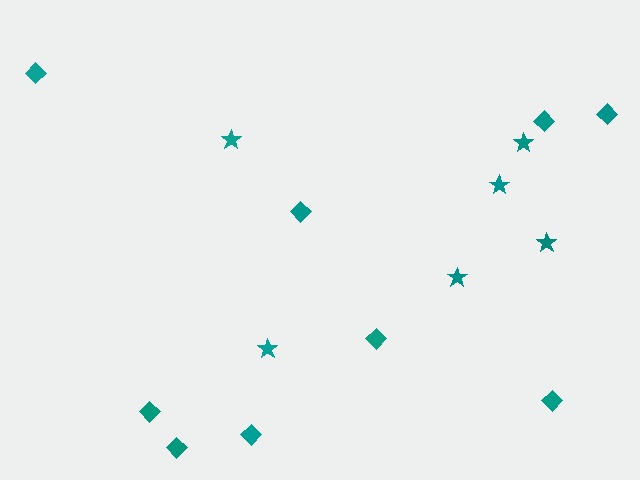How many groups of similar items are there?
There are 2 groups: one group of diamonds (9) and one group of stars (6).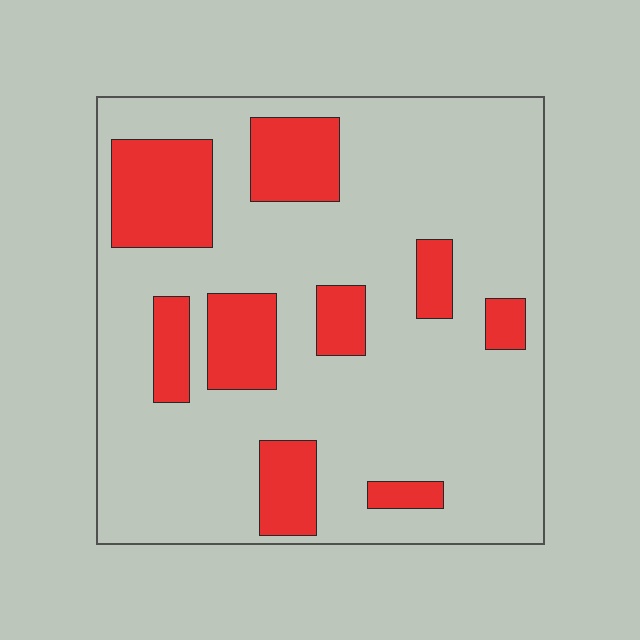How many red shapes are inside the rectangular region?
9.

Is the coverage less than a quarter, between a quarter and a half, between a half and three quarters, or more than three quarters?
Less than a quarter.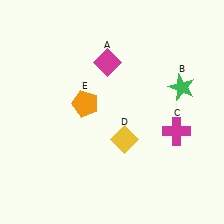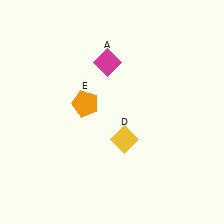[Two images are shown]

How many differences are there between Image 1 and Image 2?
There are 2 differences between the two images.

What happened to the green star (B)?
The green star (B) was removed in Image 2. It was in the top-right area of Image 1.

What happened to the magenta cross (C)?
The magenta cross (C) was removed in Image 2. It was in the bottom-right area of Image 1.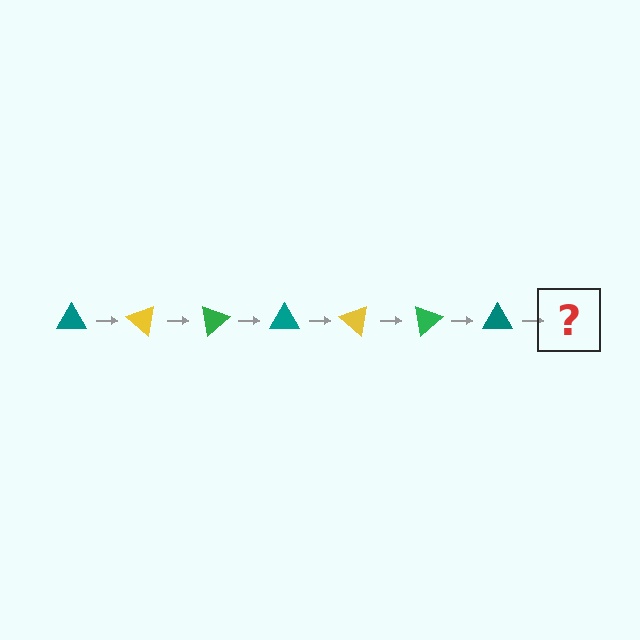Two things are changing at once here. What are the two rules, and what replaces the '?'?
The two rules are that it rotates 40 degrees each step and the color cycles through teal, yellow, and green. The '?' should be a yellow triangle, rotated 280 degrees from the start.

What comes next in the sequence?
The next element should be a yellow triangle, rotated 280 degrees from the start.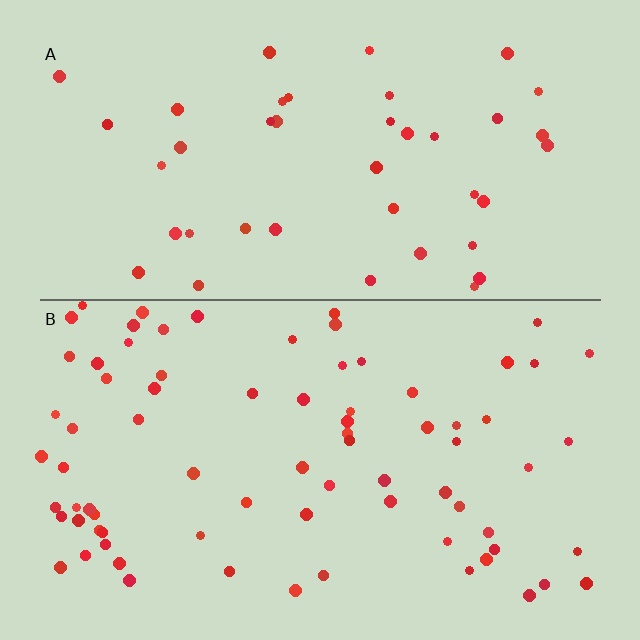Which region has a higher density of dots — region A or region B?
B (the bottom).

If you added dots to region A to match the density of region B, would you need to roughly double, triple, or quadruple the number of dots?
Approximately double.